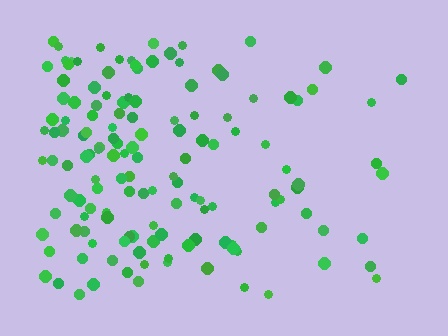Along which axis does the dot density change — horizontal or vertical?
Horizontal.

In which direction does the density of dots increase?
From right to left, with the left side densest.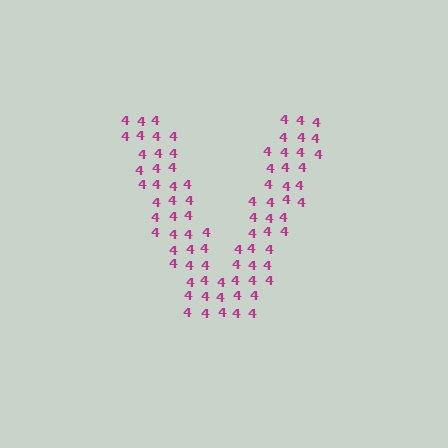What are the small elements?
The small elements are digit 4's.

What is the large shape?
The large shape is the letter V.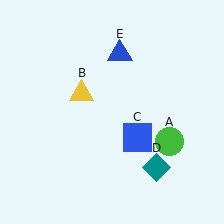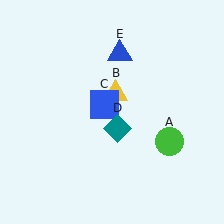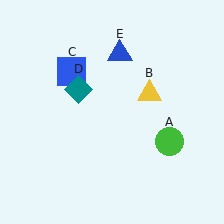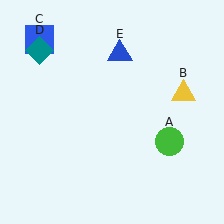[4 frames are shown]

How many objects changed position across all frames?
3 objects changed position: yellow triangle (object B), blue square (object C), teal diamond (object D).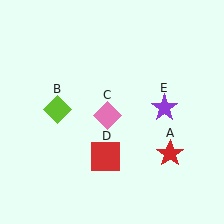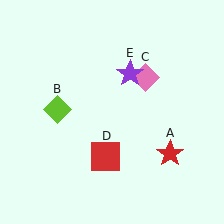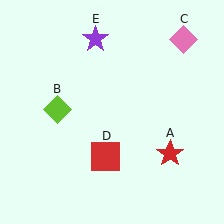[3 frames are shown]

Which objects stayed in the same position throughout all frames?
Red star (object A) and lime diamond (object B) and red square (object D) remained stationary.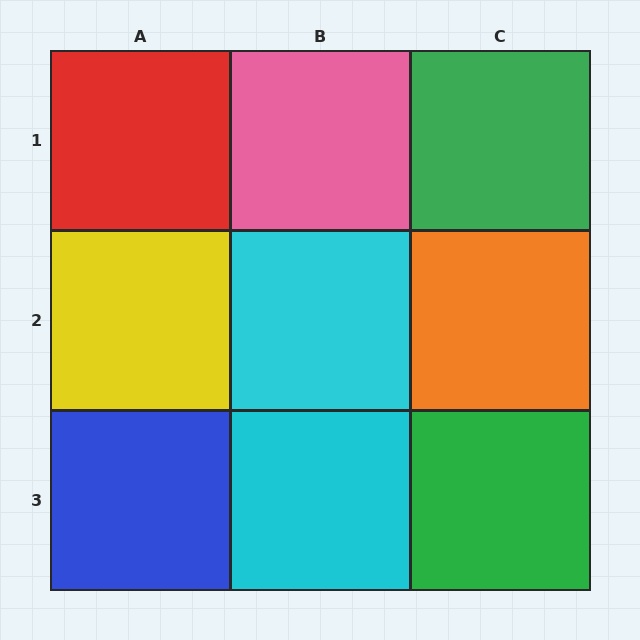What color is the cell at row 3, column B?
Cyan.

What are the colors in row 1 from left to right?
Red, pink, green.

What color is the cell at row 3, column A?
Blue.